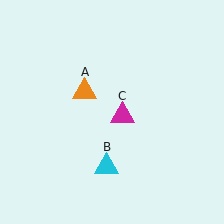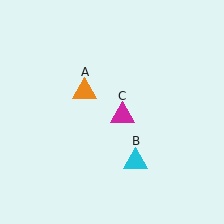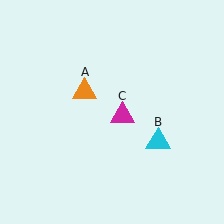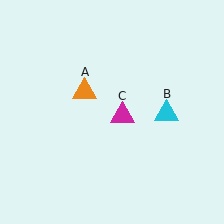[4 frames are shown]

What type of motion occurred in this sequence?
The cyan triangle (object B) rotated counterclockwise around the center of the scene.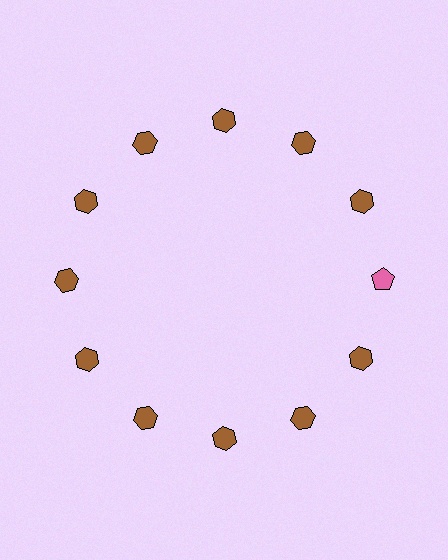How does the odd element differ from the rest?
It differs in both color (pink instead of brown) and shape (pentagon instead of hexagon).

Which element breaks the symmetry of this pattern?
The pink pentagon at roughly the 3 o'clock position breaks the symmetry. All other shapes are brown hexagons.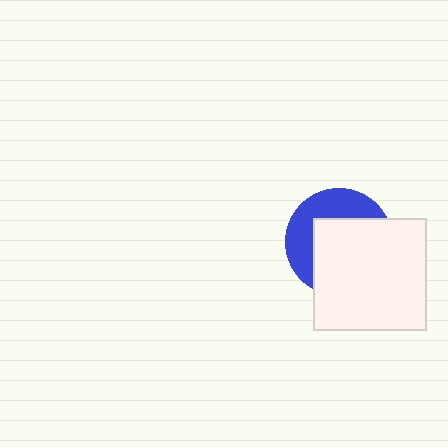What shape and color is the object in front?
The object in front is a white square.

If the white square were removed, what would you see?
You would see the complete blue circle.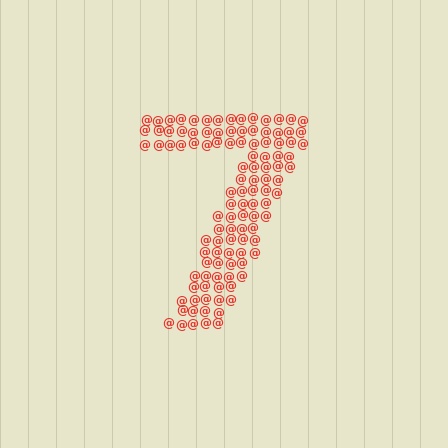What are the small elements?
The small elements are at signs.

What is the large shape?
The large shape is the digit 7.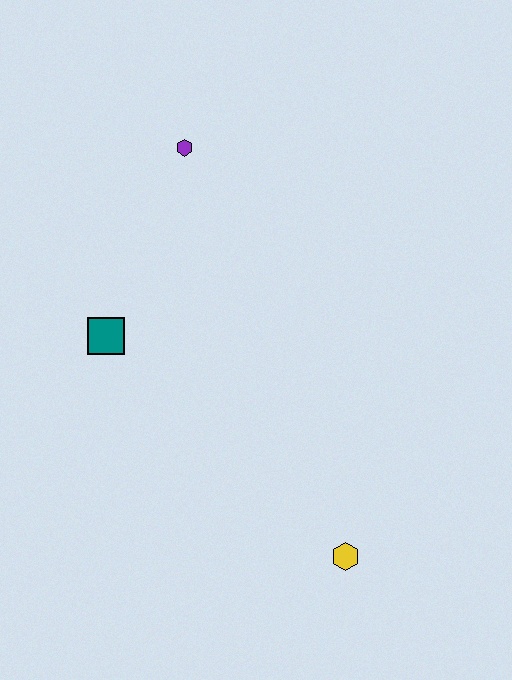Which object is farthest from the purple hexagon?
The yellow hexagon is farthest from the purple hexagon.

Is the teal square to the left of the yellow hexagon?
Yes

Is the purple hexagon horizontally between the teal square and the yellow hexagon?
Yes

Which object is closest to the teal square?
The purple hexagon is closest to the teal square.